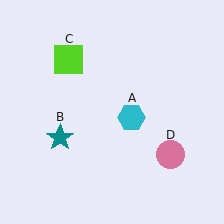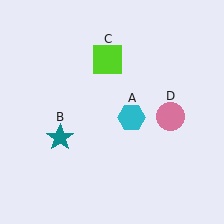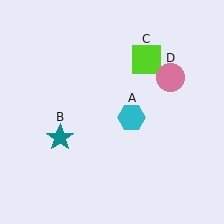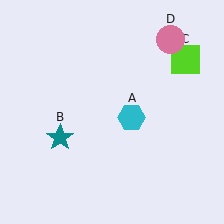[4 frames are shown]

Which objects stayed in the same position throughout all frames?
Cyan hexagon (object A) and teal star (object B) remained stationary.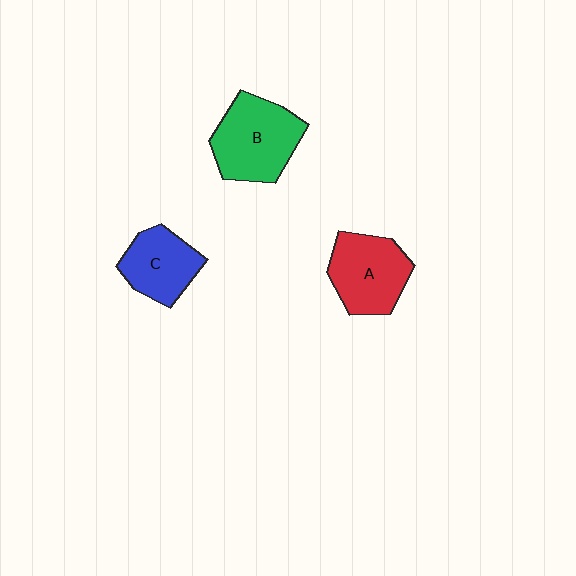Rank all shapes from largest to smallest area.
From largest to smallest: B (green), A (red), C (blue).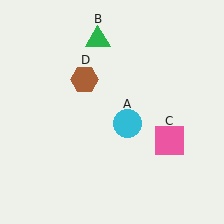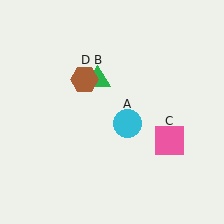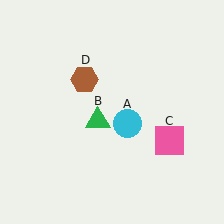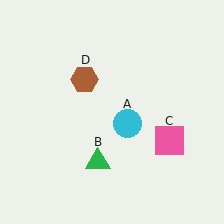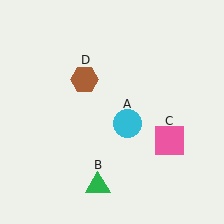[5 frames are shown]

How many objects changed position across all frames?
1 object changed position: green triangle (object B).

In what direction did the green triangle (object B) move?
The green triangle (object B) moved down.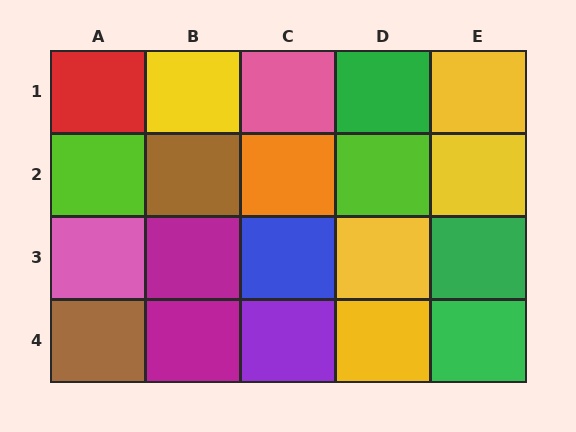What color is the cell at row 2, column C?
Orange.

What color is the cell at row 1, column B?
Yellow.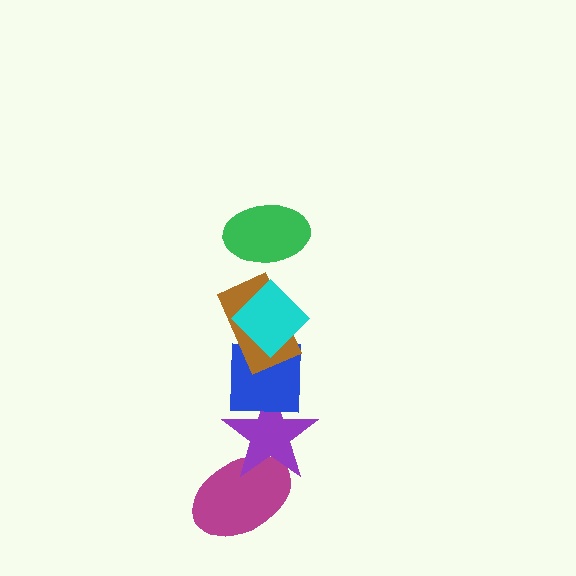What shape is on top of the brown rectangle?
The cyan diamond is on top of the brown rectangle.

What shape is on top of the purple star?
The blue square is on top of the purple star.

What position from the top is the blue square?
The blue square is 4th from the top.